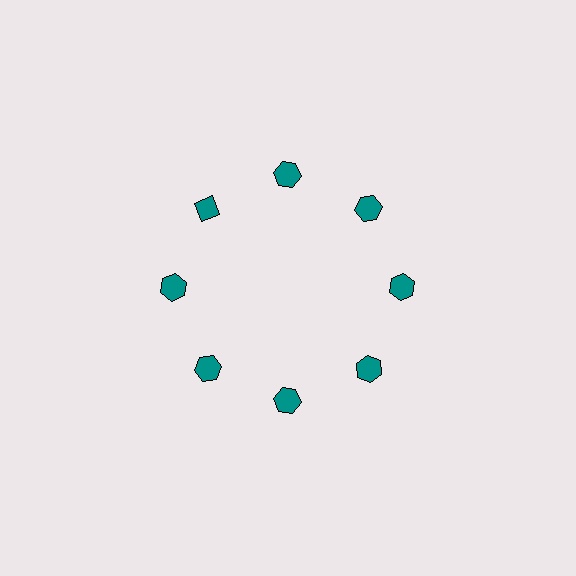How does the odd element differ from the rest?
It has a different shape: diamond instead of hexagon.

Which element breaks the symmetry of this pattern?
The teal diamond at roughly the 10 o'clock position breaks the symmetry. All other shapes are teal hexagons.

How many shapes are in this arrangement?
There are 8 shapes arranged in a ring pattern.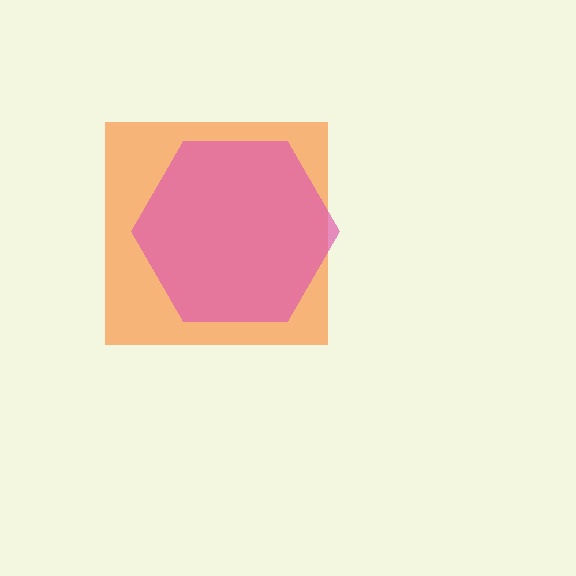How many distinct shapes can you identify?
There are 2 distinct shapes: an orange square, a pink hexagon.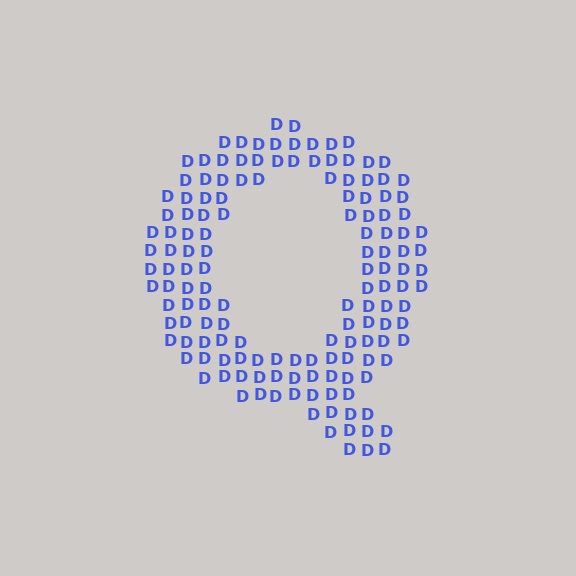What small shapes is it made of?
It is made of small letter D's.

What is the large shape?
The large shape is the letter Q.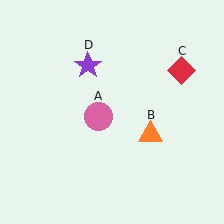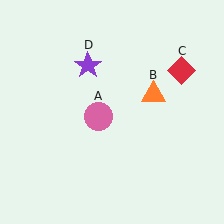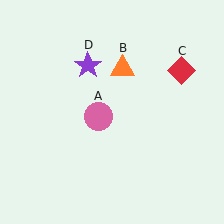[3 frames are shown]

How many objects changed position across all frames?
1 object changed position: orange triangle (object B).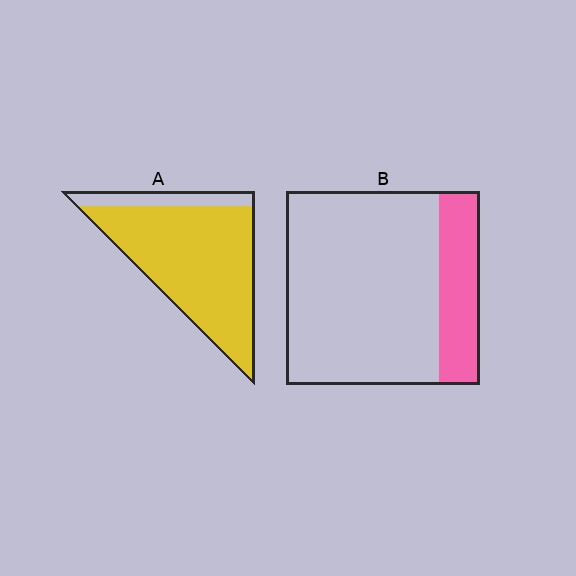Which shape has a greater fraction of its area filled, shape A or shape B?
Shape A.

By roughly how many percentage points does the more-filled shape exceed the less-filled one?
By roughly 65 percentage points (A over B).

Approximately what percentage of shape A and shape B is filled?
A is approximately 85% and B is approximately 20%.